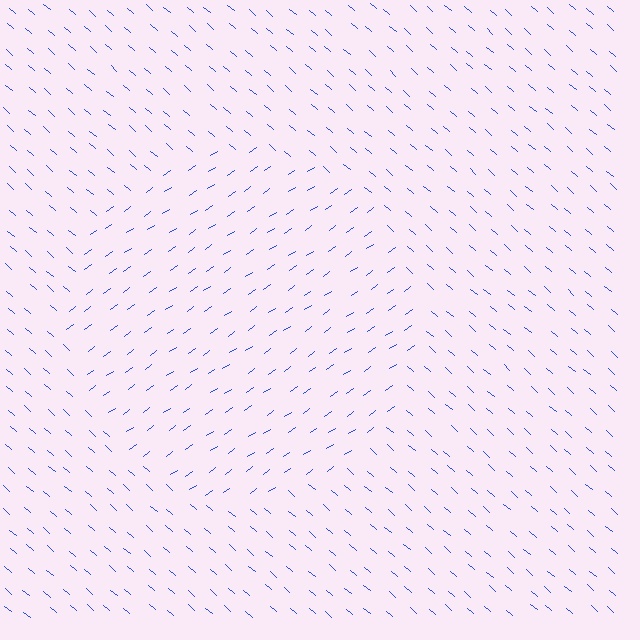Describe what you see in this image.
The image is filled with small blue line segments. A circle region in the image has lines oriented differently from the surrounding lines, creating a visible texture boundary.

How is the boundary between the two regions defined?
The boundary is defined purely by a change in line orientation (approximately 76 degrees difference). All lines are the same color and thickness.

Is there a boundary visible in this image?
Yes, there is a texture boundary formed by a change in line orientation.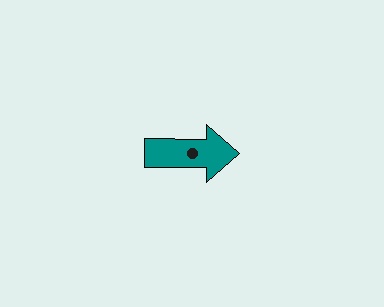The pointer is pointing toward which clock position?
Roughly 3 o'clock.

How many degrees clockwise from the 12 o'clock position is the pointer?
Approximately 90 degrees.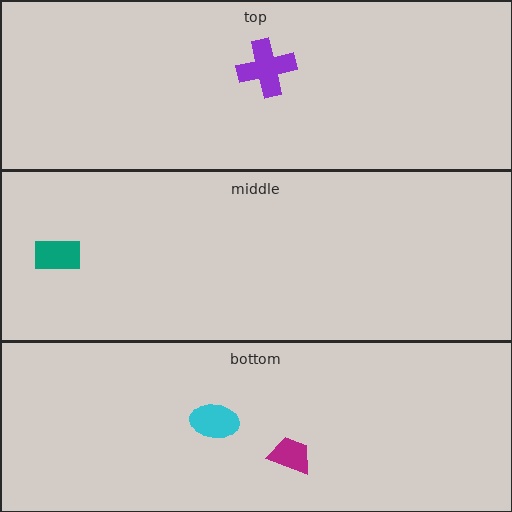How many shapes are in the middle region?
1.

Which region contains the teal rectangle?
The middle region.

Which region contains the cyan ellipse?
The bottom region.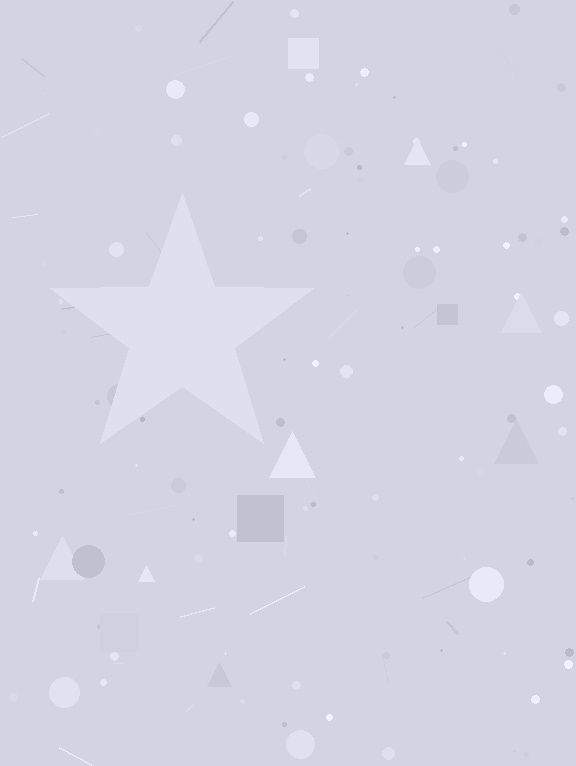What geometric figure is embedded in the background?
A star is embedded in the background.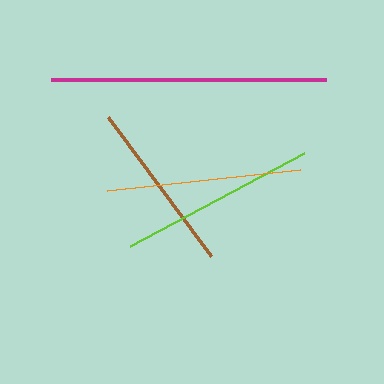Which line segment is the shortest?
The brown line is the shortest at approximately 173 pixels.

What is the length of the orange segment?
The orange segment is approximately 194 pixels long.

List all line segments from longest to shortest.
From longest to shortest: magenta, lime, orange, brown.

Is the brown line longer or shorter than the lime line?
The lime line is longer than the brown line.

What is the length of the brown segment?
The brown segment is approximately 173 pixels long.